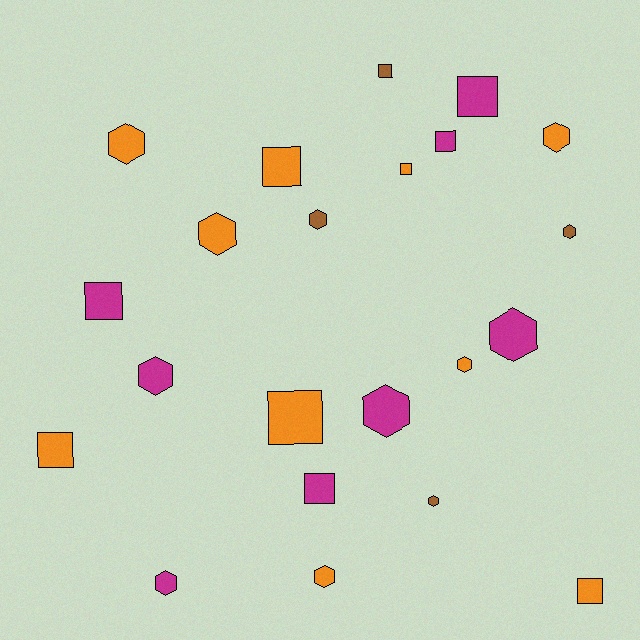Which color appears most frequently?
Orange, with 10 objects.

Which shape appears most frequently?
Hexagon, with 12 objects.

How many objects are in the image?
There are 22 objects.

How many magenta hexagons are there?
There are 4 magenta hexagons.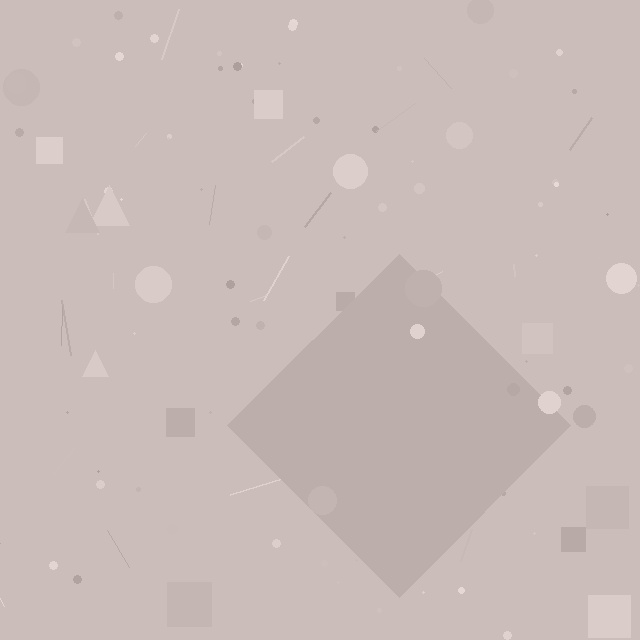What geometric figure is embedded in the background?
A diamond is embedded in the background.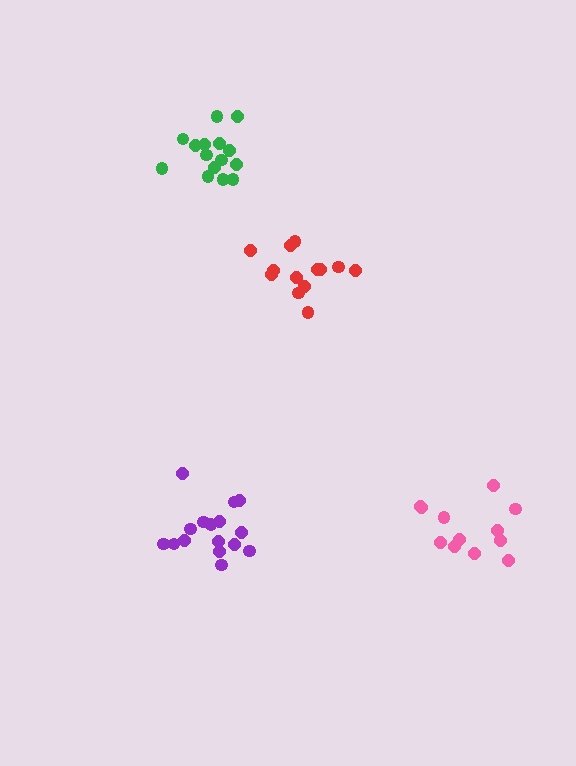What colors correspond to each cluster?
The clusters are colored: purple, pink, red, green.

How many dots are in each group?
Group 1: 16 dots, Group 2: 12 dots, Group 3: 13 dots, Group 4: 15 dots (56 total).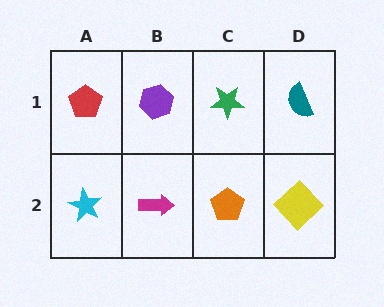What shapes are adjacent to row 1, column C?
An orange pentagon (row 2, column C), a purple hexagon (row 1, column B), a teal semicircle (row 1, column D).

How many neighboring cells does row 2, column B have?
3.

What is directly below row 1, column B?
A magenta arrow.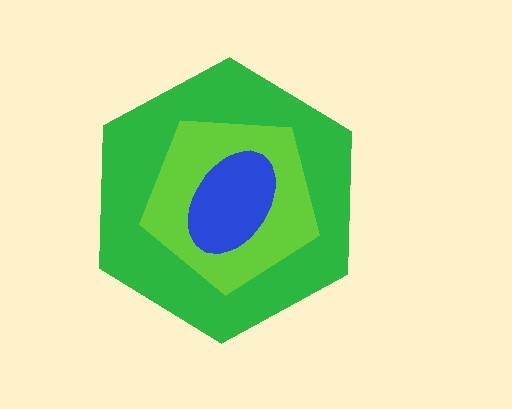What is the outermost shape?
The green hexagon.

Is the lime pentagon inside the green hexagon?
Yes.